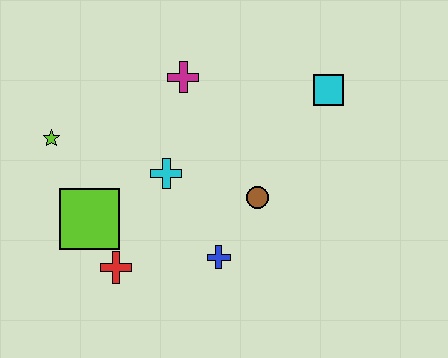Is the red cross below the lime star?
Yes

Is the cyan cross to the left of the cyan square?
Yes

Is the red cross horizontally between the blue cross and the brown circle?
No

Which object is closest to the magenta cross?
The cyan cross is closest to the magenta cross.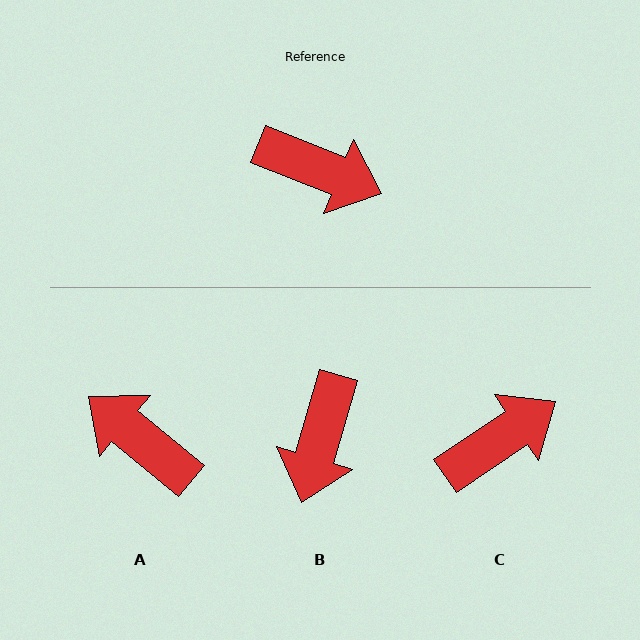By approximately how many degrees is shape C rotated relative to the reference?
Approximately 56 degrees counter-clockwise.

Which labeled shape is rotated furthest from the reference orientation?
A, about 162 degrees away.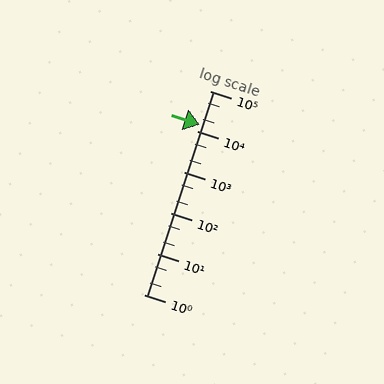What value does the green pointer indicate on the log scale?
The pointer indicates approximately 15000.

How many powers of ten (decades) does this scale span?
The scale spans 5 decades, from 1 to 100000.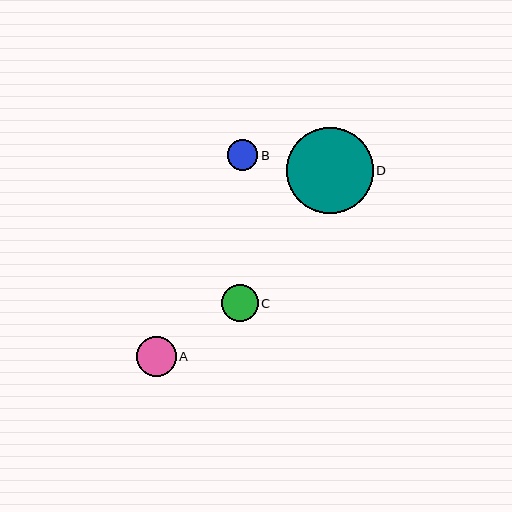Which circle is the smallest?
Circle B is the smallest with a size of approximately 31 pixels.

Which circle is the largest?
Circle D is the largest with a size of approximately 87 pixels.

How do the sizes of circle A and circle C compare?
Circle A and circle C are approximately the same size.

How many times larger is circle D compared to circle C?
Circle D is approximately 2.4 times the size of circle C.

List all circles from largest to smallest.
From largest to smallest: D, A, C, B.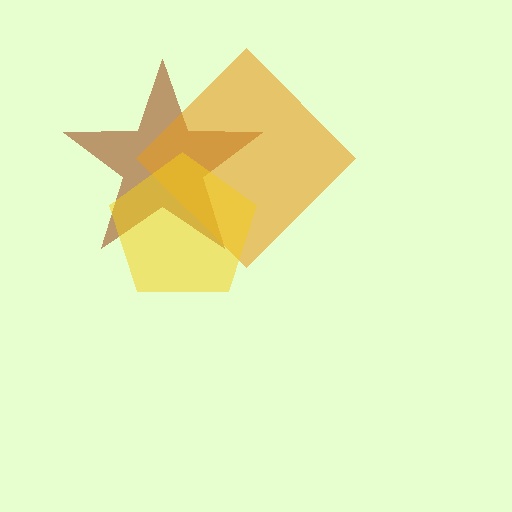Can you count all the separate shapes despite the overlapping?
Yes, there are 3 separate shapes.